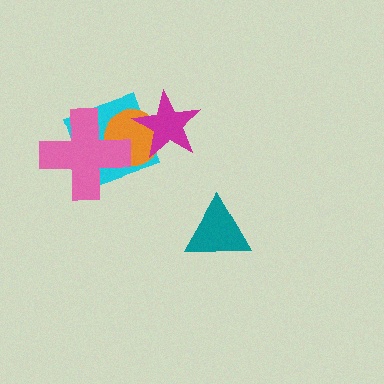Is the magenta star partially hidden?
No, no other shape covers it.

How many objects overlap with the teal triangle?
0 objects overlap with the teal triangle.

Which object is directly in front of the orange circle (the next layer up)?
The magenta star is directly in front of the orange circle.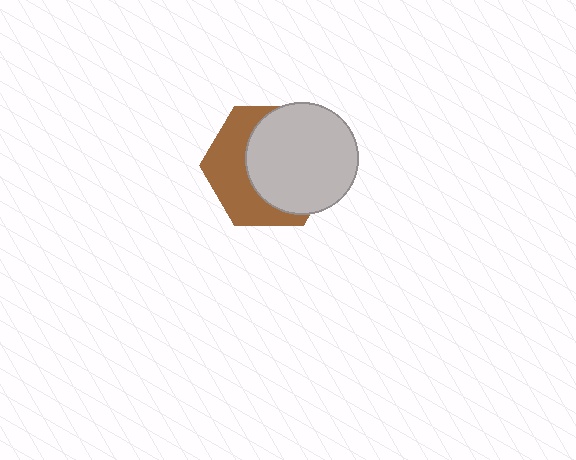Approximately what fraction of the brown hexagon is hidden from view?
Roughly 58% of the brown hexagon is hidden behind the light gray circle.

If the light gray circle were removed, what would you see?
You would see the complete brown hexagon.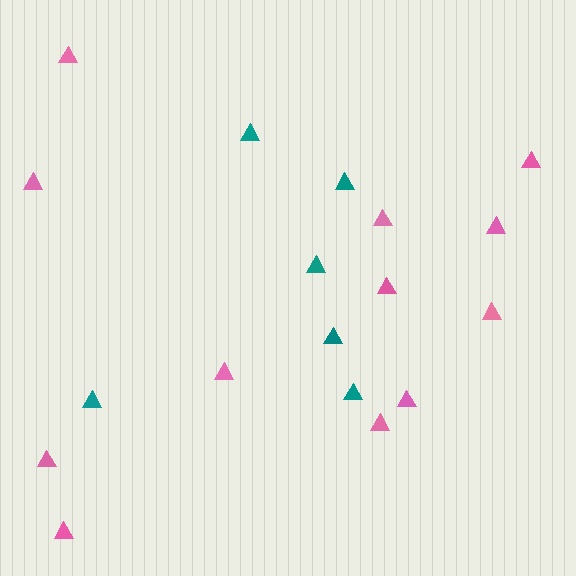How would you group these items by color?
There are 2 groups: one group of pink triangles (12) and one group of teal triangles (6).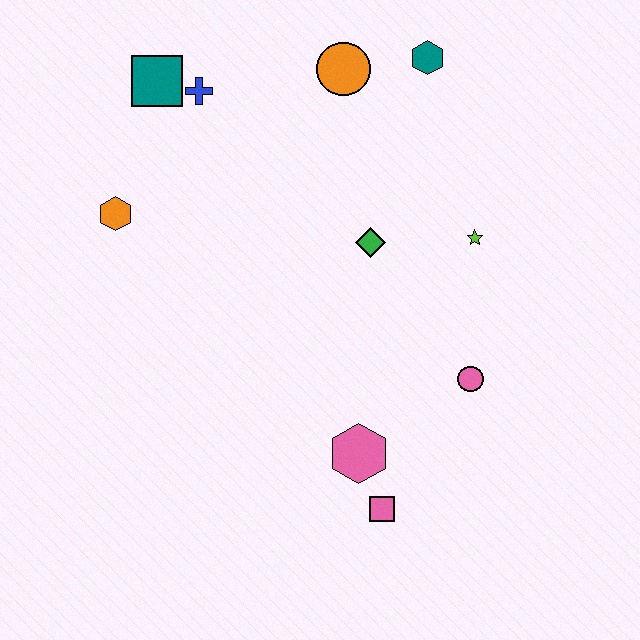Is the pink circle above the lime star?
No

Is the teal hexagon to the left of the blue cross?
No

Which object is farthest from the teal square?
The pink square is farthest from the teal square.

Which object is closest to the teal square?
The blue cross is closest to the teal square.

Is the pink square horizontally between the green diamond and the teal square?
No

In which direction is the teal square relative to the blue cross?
The teal square is to the left of the blue cross.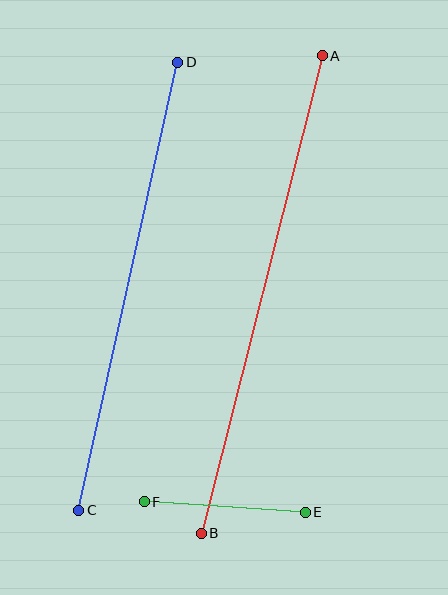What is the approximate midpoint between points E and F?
The midpoint is at approximately (225, 507) pixels.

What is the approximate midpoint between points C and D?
The midpoint is at approximately (128, 286) pixels.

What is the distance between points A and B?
The distance is approximately 493 pixels.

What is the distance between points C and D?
The distance is approximately 459 pixels.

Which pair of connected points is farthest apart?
Points A and B are farthest apart.